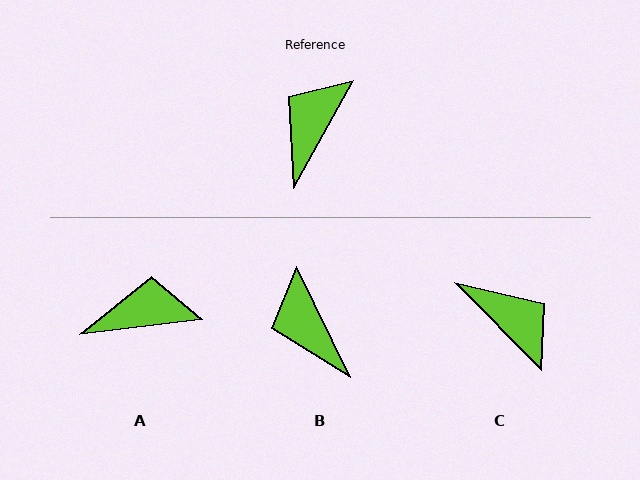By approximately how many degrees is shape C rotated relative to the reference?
Approximately 106 degrees clockwise.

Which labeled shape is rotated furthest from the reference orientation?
C, about 106 degrees away.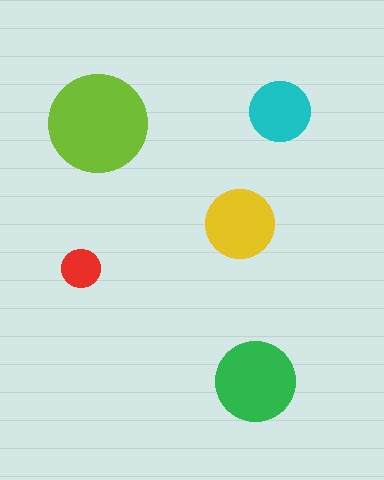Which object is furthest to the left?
The red circle is leftmost.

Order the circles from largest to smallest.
the lime one, the green one, the yellow one, the cyan one, the red one.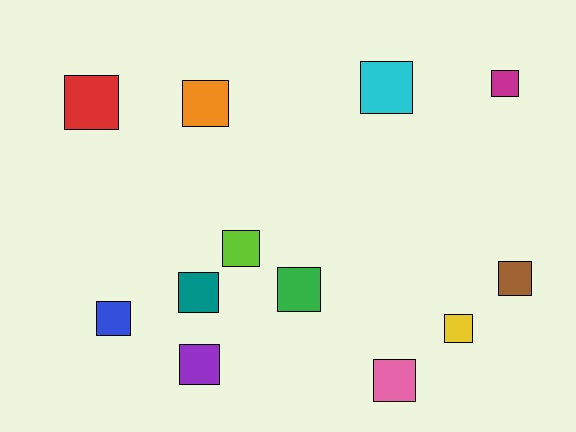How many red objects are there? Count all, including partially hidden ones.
There is 1 red object.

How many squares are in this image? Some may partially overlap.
There are 12 squares.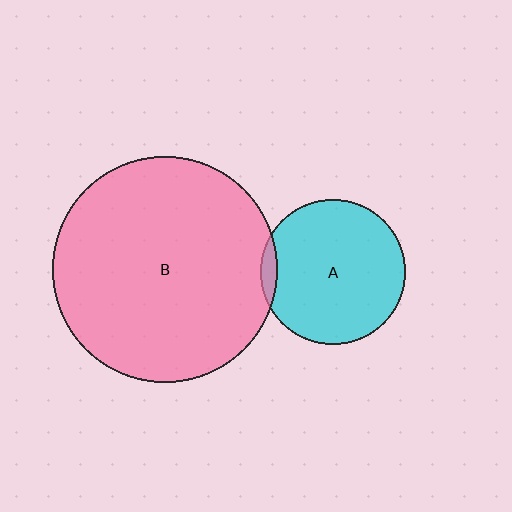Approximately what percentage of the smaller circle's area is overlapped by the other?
Approximately 5%.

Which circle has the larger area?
Circle B (pink).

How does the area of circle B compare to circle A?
Approximately 2.4 times.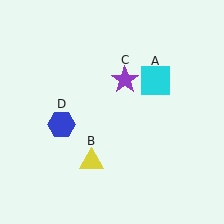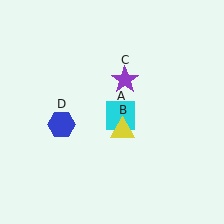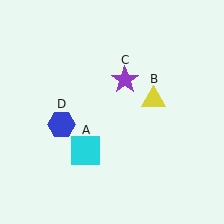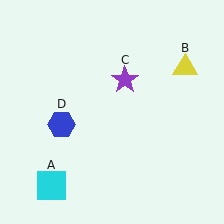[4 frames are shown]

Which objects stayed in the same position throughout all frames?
Purple star (object C) and blue hexagon (object D) remained stationary.